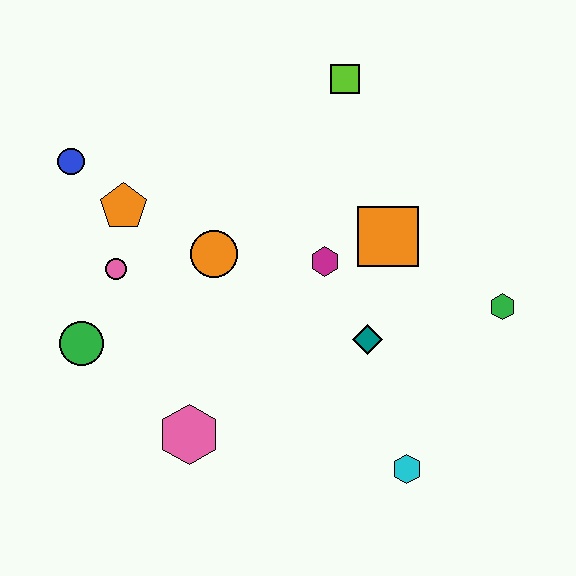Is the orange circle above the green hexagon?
Yes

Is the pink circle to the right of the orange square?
No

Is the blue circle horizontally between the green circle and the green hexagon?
No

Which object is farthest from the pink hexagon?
The lime square is farthest from the pink hexagon.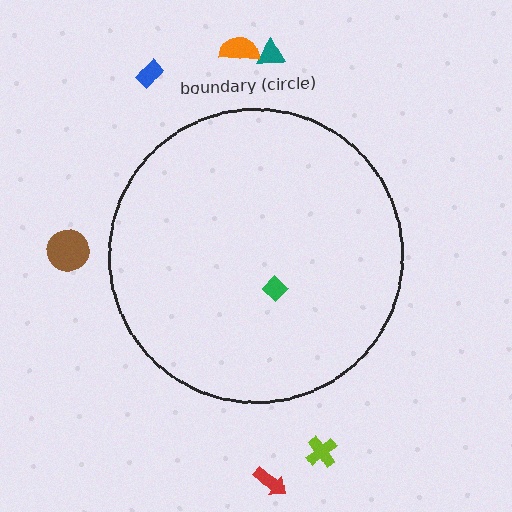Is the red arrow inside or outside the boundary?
Outside.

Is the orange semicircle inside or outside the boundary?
Outside.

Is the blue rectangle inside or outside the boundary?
Outside.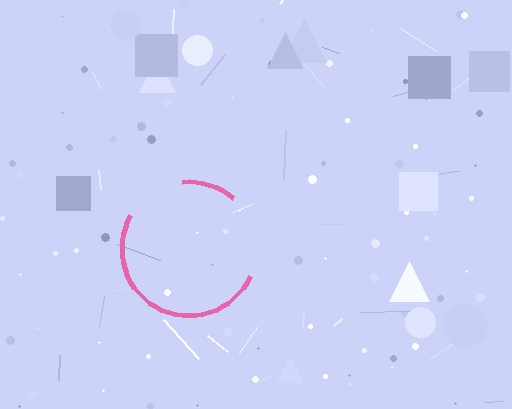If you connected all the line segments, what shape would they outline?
They would outline a circle.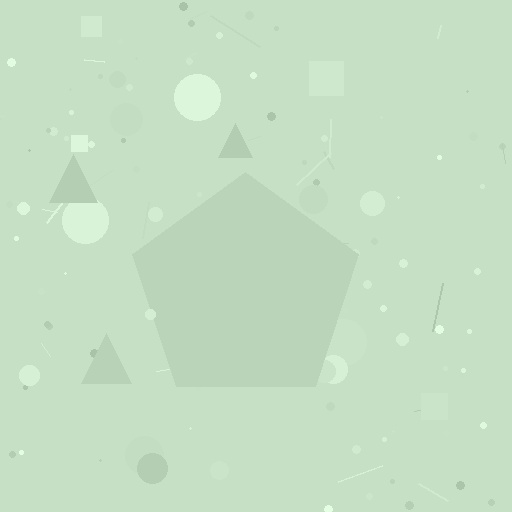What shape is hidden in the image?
A pentagon is hidden in the image.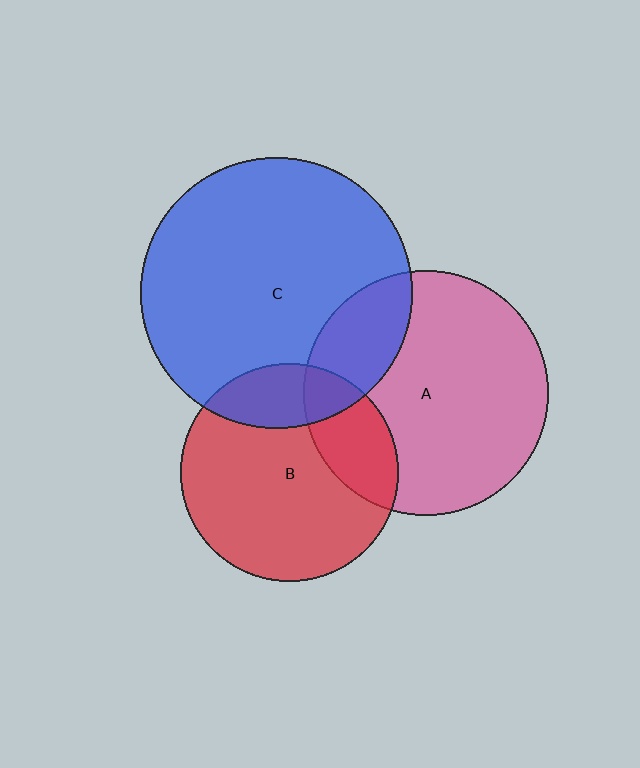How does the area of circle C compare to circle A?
Approximately 1.2 times.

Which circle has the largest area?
Circle C (blue).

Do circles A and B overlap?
Yes.